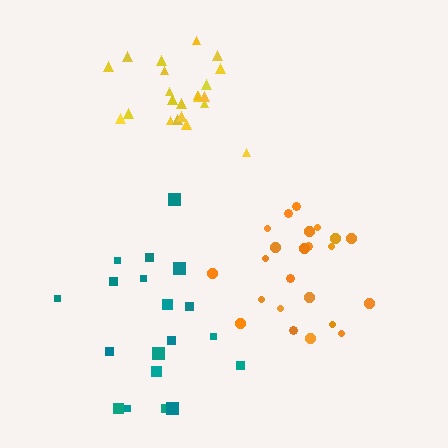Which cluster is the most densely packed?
Orange.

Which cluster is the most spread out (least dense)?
Teal.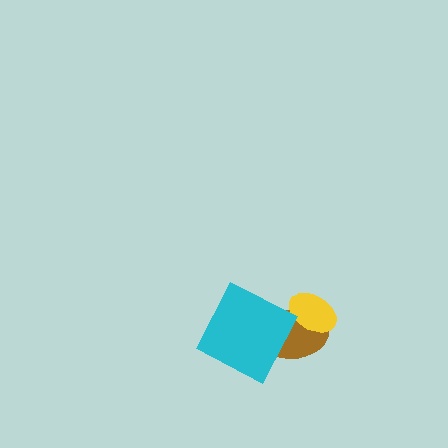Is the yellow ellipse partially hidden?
No, no other shape covers it.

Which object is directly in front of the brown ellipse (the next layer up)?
The yellow ellipse is directly in front of the brown ellipse.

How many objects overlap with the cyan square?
1 object overlaps with the cyan square.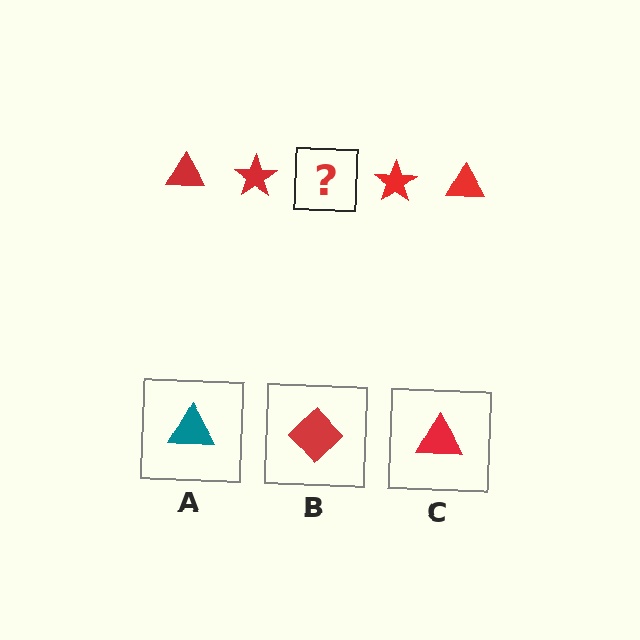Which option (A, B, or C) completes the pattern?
C.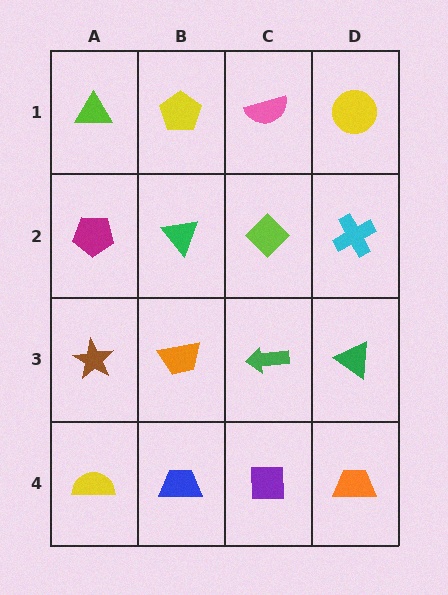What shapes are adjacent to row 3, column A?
A magenta pentagon (row 2, column A), a yellow semicircle (row 4, column A), an orange trapezoid (row 3, column B).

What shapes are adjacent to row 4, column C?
A green arrow (row 3, column C), a blue trapezoid (row 4, column B), an orange trapezoid (row 4, column D).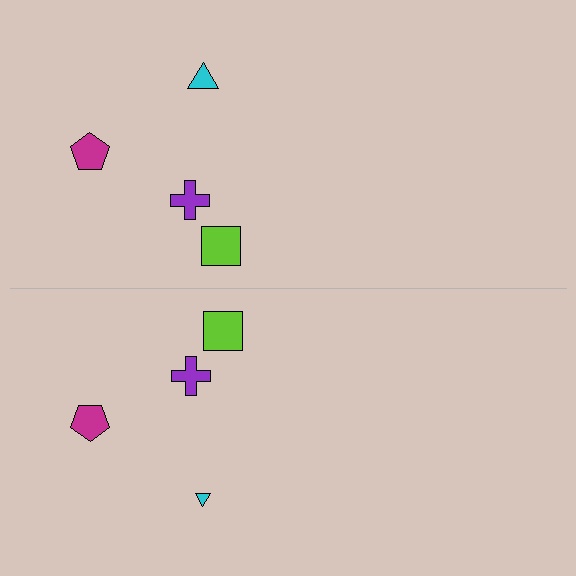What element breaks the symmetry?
The cyan triangle on the bottom side has a different size than its mirror counterpart.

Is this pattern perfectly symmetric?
No, the pattern is not perfectly symmetric. The cyan triangle on the bottom side has a different size than its mirror counterpart.